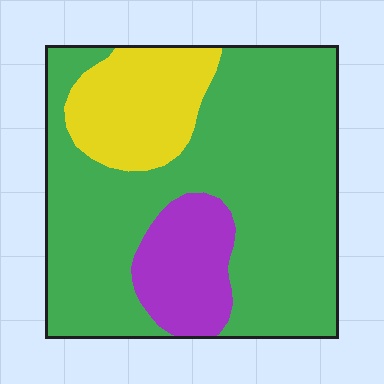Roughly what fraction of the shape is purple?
Purple takes up about one eighth (1/8) of the shape.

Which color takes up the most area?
Green, at roughly 70%.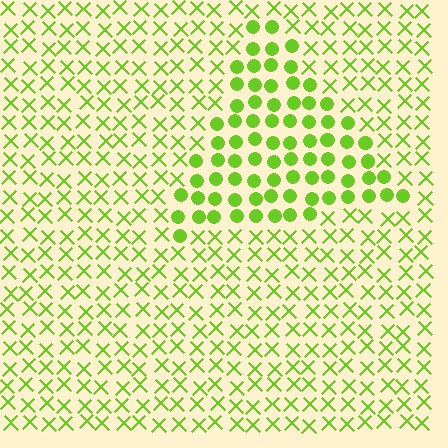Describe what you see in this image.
The image is filled with small lime elements arranged in a uniform grid. A triangle-shaped region contains circles, while the surrounding area contains X marks. The boundary is defined purely by the change in element shape.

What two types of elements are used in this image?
The image uses circles inside the triangle region and X marks outside it.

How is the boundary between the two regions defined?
The boundary is defined by a change in element shape: circles inside vs. X marks outside. All elements share the same color and spacing.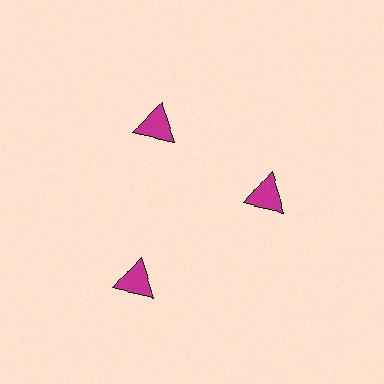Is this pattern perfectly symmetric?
No. The 3 magenta triangles are arranged in a ring, but one element near the 7 o'clock position is pushed outward from the center, breaking the 3-fold rotational symmetry.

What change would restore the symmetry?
The symmetry would be restored by moving it inward, back onto the ring so that all 3 triangles sit at equal angles and equal distance from the center.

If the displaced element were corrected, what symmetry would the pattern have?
It would have 3-fold rotational symmetry — the pattern would map onto itself every 120 degrees.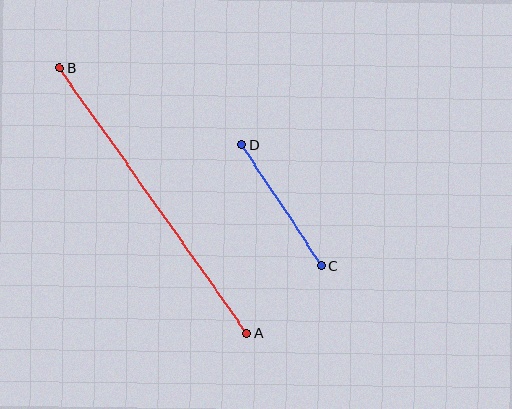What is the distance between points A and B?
The distance is approximately 325 pixels.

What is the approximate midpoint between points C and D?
The midpoint is at approximately (281, 205) pixels.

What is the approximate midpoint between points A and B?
The midpoint is at approximately (153, 200) pixels.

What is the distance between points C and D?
The distance is approximately 145 pixels.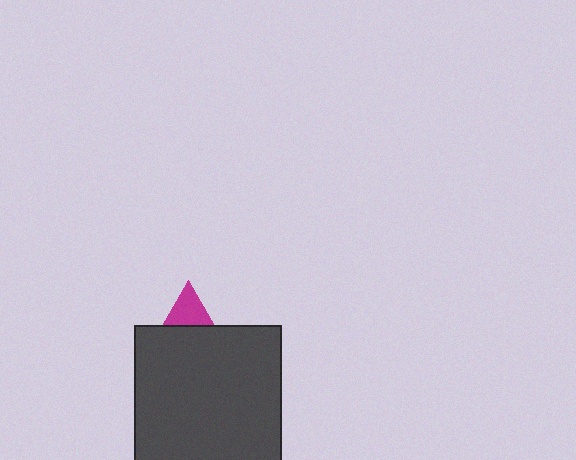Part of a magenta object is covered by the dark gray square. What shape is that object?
It is a triangle.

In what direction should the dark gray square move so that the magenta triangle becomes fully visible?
The dark gray square should move down. That is the shortest direction to clear the overlap and leave the magenta triangle fully visible.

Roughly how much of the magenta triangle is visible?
A small part of it is visible (roughly 31%).